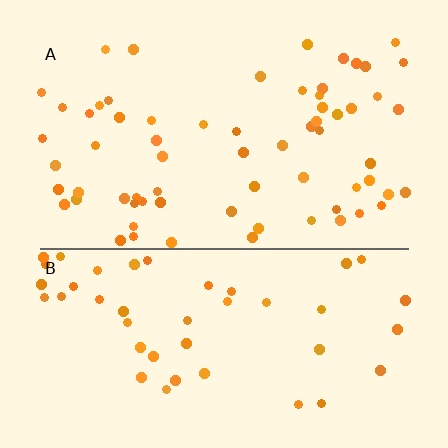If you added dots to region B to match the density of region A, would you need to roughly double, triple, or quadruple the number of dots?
Approximately double.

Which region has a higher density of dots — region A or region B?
A (the top).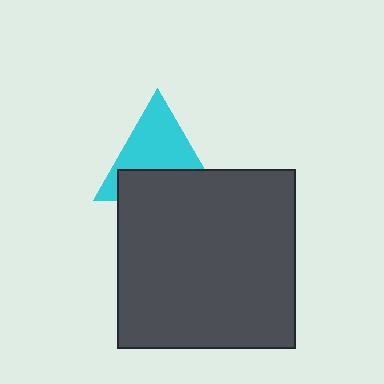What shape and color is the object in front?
The object in front is a dark gray square.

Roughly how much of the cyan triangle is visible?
About half of it is visible (roughly 59%).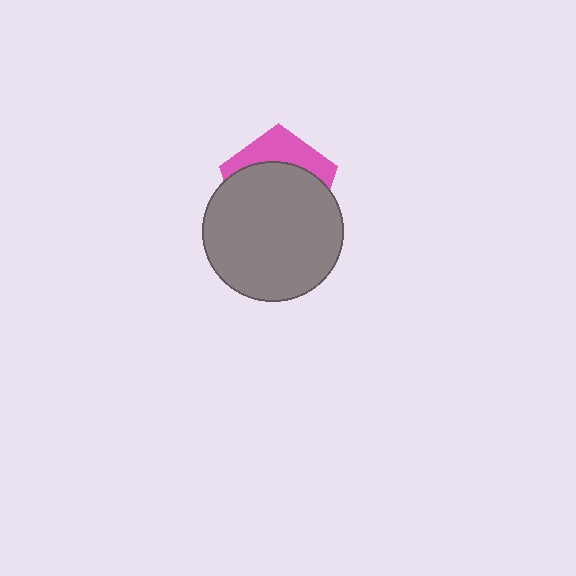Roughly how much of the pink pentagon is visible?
A small part of it is visible (roughly 32%).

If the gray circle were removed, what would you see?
You would see the complete pink pentagon.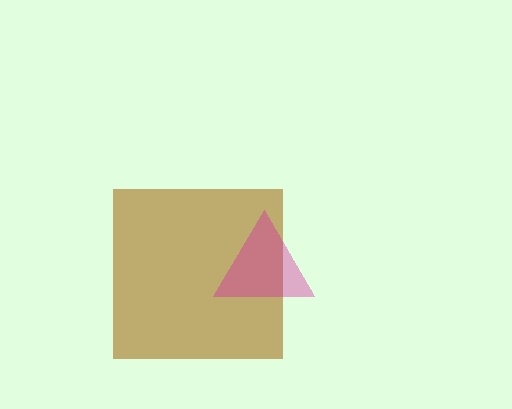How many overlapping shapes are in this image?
There are 2 overlapping shapes in the image.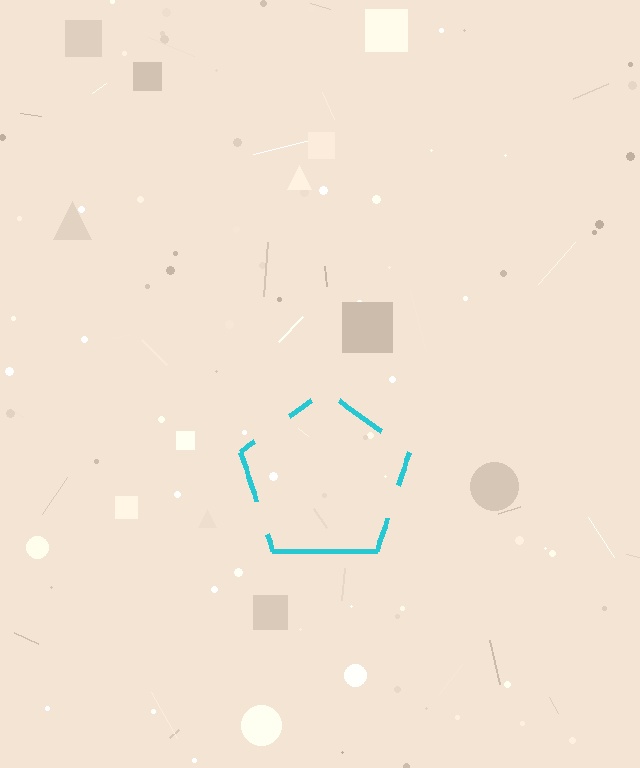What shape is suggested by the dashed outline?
The dashed outline suggests a pentagon.